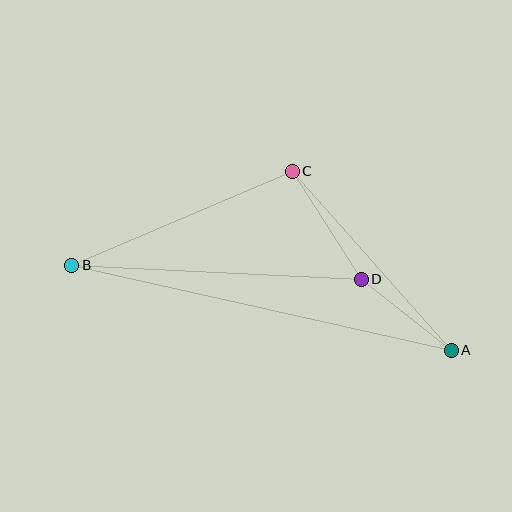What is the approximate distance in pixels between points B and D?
The distance between B and D is approximately 290 pixels.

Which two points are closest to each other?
Points A and D are closest to each other.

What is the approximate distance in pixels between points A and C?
The distance between A and C is approximately 240 pixels.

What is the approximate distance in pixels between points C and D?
The distance between C and D is approximately 128 pixels.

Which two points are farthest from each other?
Points A and B are farthest from each other.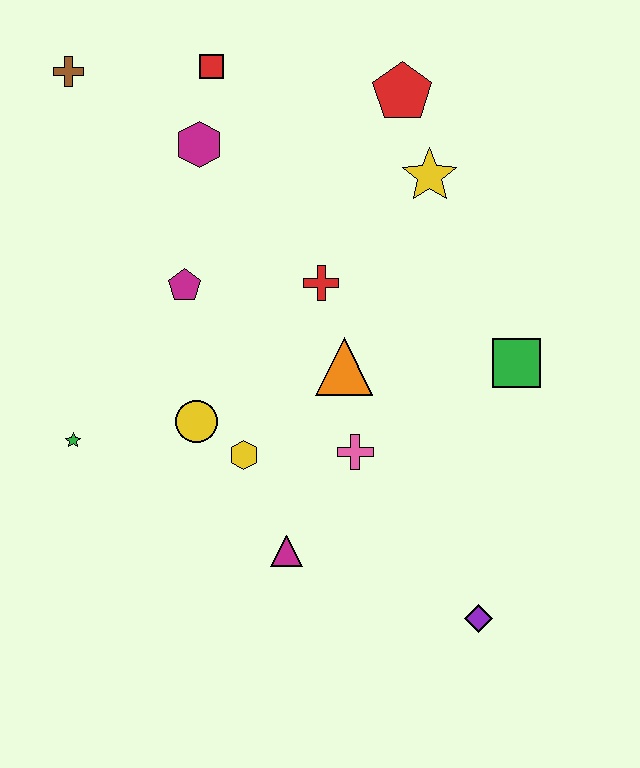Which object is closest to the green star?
The yellow circle is closest to the green star.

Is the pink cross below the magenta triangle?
No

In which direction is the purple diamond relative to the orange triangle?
The purple diamond is below the orange triangle.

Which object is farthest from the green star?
The red pentagon is farthest from the green star.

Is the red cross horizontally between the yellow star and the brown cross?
Yes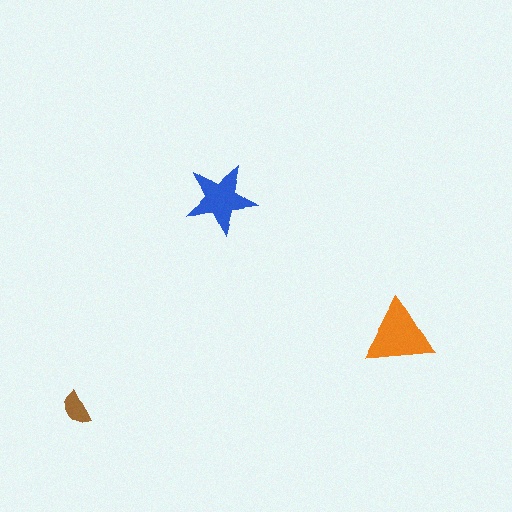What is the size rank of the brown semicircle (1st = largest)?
3rd.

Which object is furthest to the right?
The orange triangle is rightmost.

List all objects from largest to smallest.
The orange triangle, the blue star, the brown semicircle.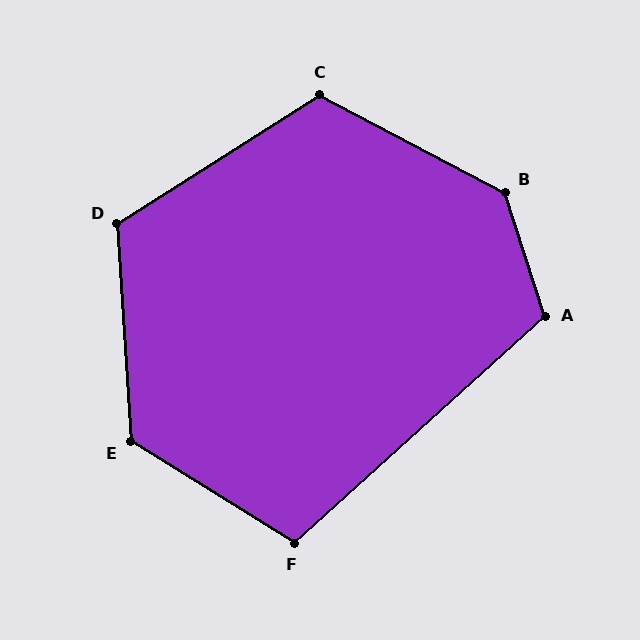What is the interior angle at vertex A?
Approximately 115 degrees (obtuse).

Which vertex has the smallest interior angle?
F, at approximately 106 degrees.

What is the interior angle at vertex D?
Approximately 119 degrees (obtuse).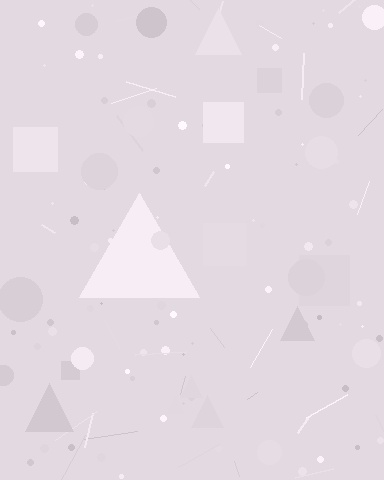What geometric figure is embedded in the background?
A triangle is embedded in the background.